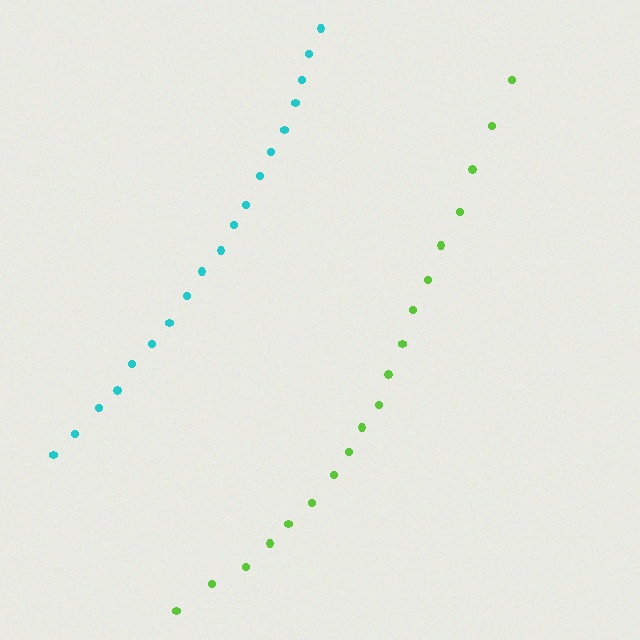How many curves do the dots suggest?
There are 2 distinct paths.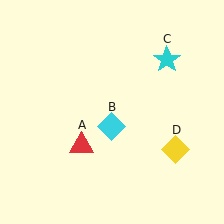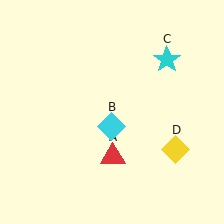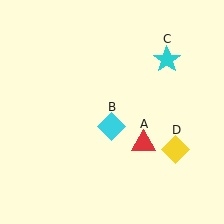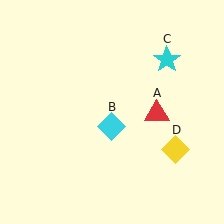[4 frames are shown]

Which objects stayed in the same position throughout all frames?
Cyan diamond (object B) and cyan star (object C) and yellow diamond (object D) remained stationary.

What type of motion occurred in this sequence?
The red triangle (object A) rotated counterclockwise around the center of the scene.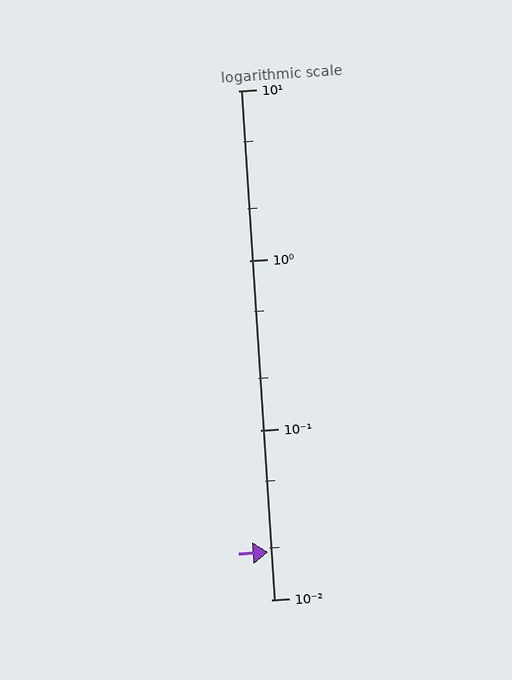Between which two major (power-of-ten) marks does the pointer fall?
The pointer is between 0.01 and 0.1.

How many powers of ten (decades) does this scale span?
The scale spans 3 decades, from 0.01 to 10.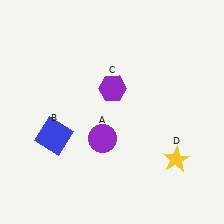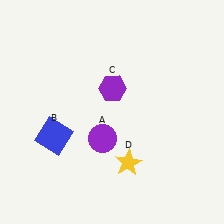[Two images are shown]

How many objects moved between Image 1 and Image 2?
1 object moved between the two images.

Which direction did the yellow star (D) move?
The yellow star (D) moved left.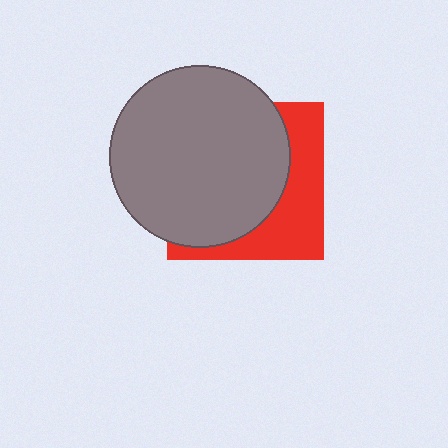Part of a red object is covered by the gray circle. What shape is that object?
It is a square.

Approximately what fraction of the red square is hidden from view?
Roughly 65% of the red square is hidden behind the gray circle.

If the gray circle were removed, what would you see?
You would see the complete red square.